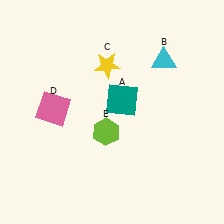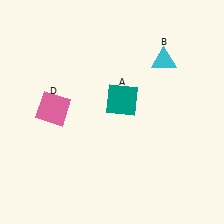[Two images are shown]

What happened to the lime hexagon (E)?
The lime hexagon (E) was removed in Image 2. It was in the bottom-left area of Image 1.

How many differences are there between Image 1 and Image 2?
There are 2 differences between the two images.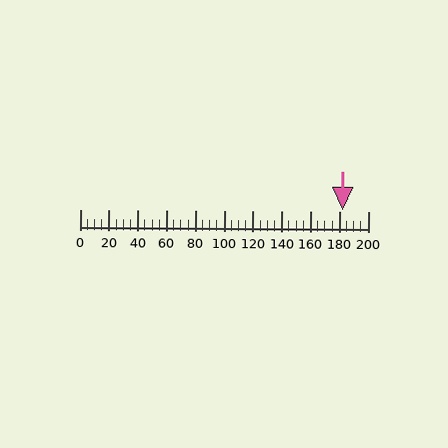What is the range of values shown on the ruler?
The ruler shows values from 0 to 200.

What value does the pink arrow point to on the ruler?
The pink arrow points to approximately 182.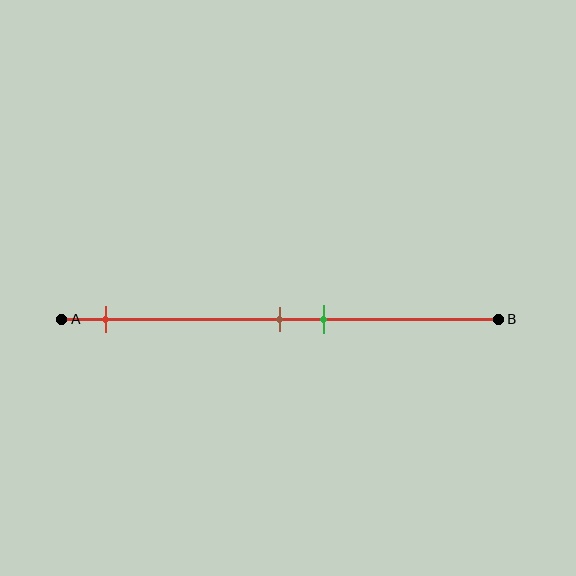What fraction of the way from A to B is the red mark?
The red mark is approximately 10% (0.1) of the way from A to B.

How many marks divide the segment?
There are 3 marks dividing the segment.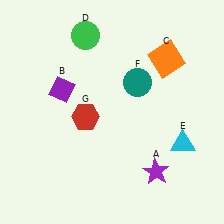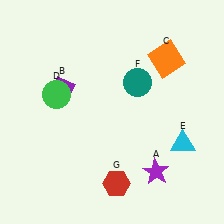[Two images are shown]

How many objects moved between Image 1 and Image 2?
2 objects moved between the two images.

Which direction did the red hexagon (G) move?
The red hexagon (G) moved down.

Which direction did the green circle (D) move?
The green circle (D) moved down.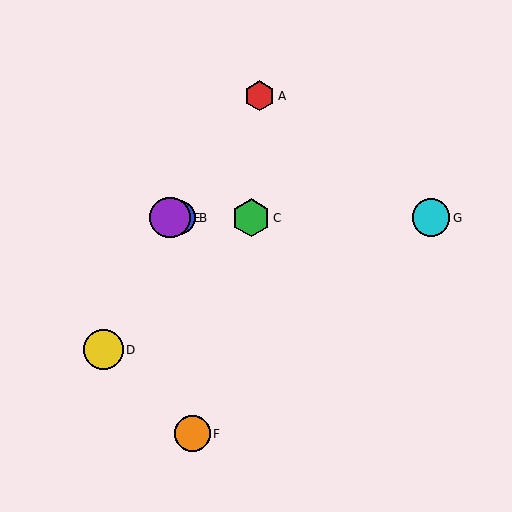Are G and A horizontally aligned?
No, G is at y≈218 and A is at y≈96.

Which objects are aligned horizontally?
Objects B, C, E, G are aligned horizontally.